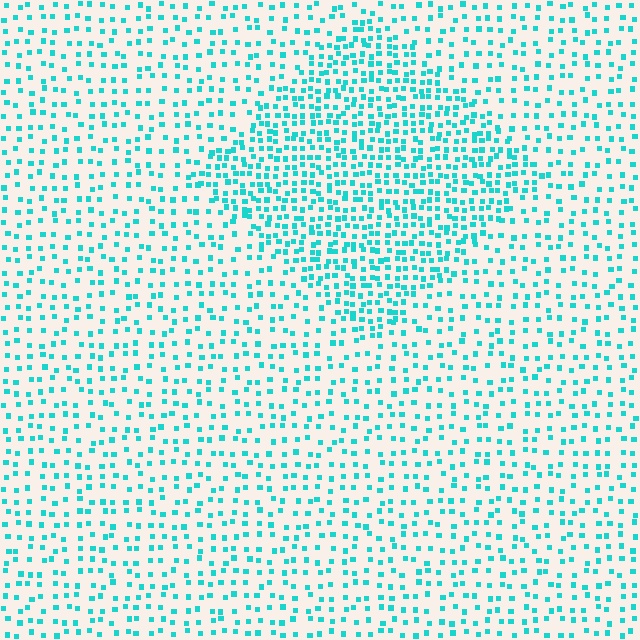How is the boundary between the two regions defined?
The boundary is defined by a change in element density (approximately 2.0x ratio). All elements are the same color, size, and shape.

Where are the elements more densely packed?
The elements are more densely packed inside the diamond boundary.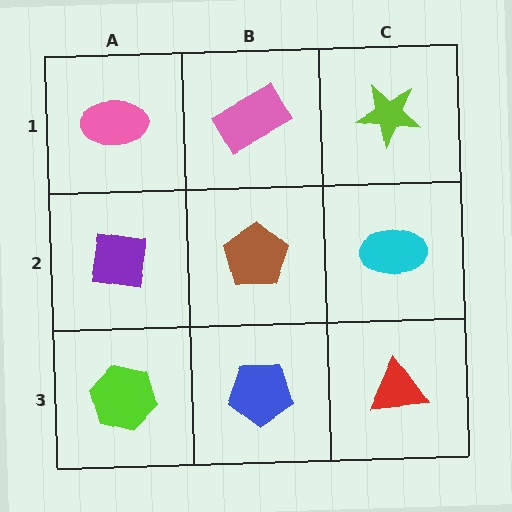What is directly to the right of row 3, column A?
A blue pentagon.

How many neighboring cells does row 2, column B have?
4.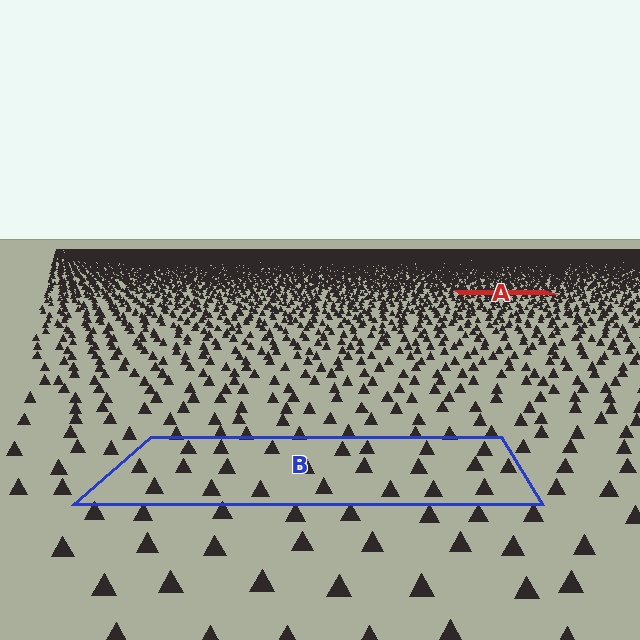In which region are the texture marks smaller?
The texture marks are smaller in region A, because it is farther away.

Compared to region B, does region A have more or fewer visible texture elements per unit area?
Region A has more texture elements per unit area — they are packed more densely because it is farther away.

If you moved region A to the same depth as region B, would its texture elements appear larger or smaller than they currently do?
They would appear larger. At a closer depth, the same texture elements are projected at a bigger on-screen size.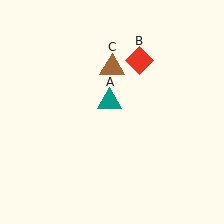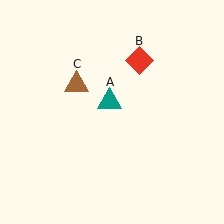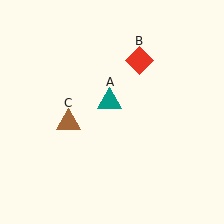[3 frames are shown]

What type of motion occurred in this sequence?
The brown triangle (object C) rotated counterclockwise around the center of the scene.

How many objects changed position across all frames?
1 object changed position: brown triangle (object C).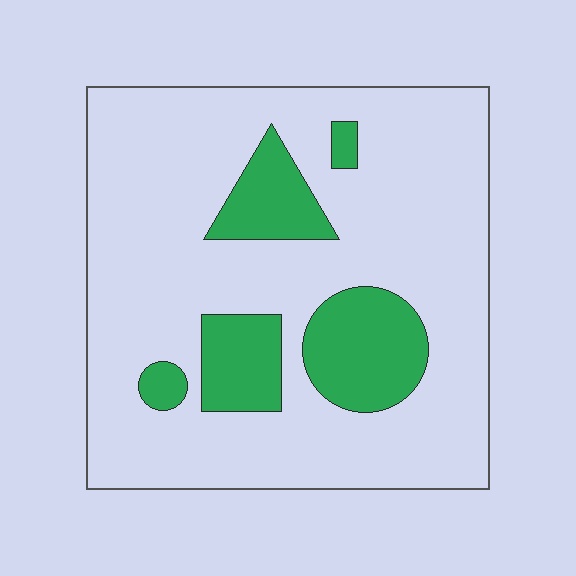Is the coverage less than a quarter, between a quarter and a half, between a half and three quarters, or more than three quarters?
Less than a quarter.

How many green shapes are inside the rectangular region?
5.